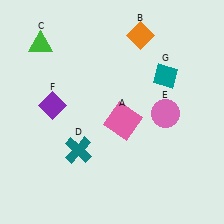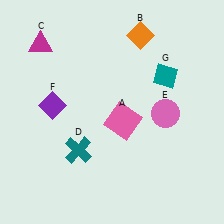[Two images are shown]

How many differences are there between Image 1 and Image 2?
There is 1 difference between the two images.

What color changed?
The triangle (C) changed from green in Image 1 to magenta in Image 2.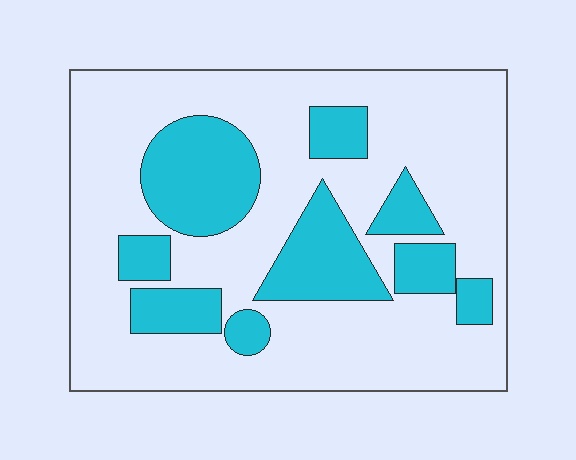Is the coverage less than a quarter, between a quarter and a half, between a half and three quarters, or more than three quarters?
Between a quarter and a half.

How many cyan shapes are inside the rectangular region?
9.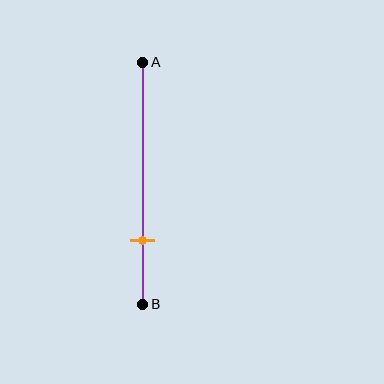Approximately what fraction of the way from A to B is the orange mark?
The orange mark is approximately 75% of the way from A to B.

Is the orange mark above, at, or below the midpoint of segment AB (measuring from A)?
The orange mark is below the midpoint of segment AB.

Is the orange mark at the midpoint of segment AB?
No, the mark is at about 75% from A, not at the 50% midpoint.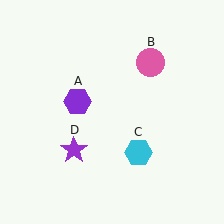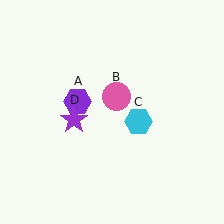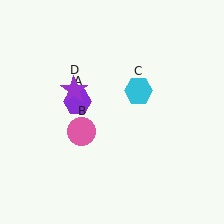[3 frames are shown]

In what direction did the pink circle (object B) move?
The pink circle (object B) moved down and to the left.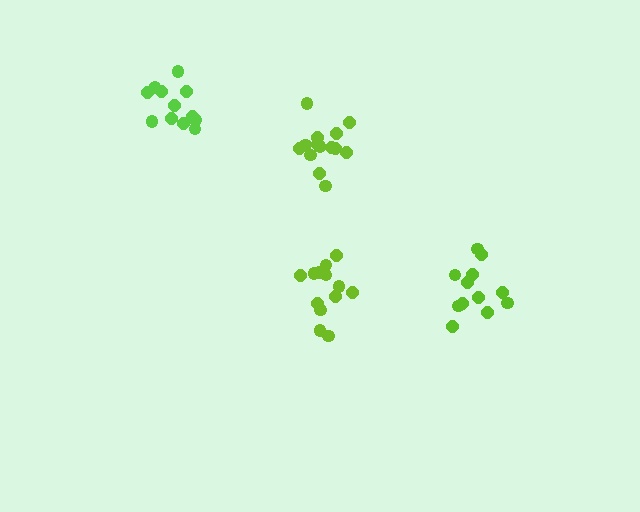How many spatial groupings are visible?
There are 4 spatial groupings.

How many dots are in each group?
Group 1: 14 dots, Group 2: 12 dots, Group 3: 14 dots, Group 4: 13 dots (53 total).